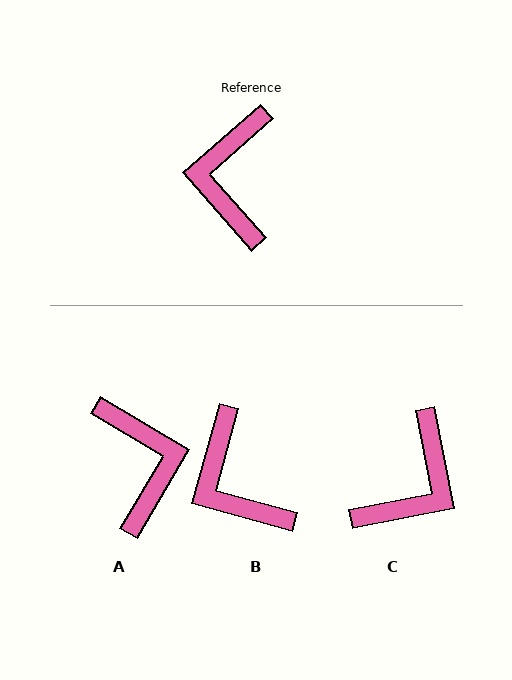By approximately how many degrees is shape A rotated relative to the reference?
Approximately 162 degrees clockwise.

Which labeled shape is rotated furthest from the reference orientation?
A, about 162 degrees away.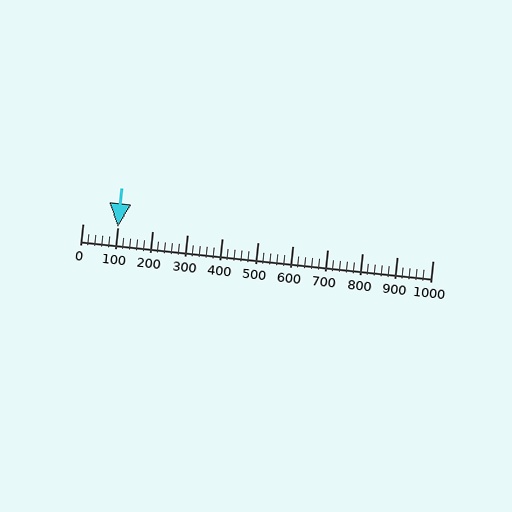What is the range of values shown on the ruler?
The ruler shows values from 0 to 1000.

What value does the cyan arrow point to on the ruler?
The cyan arrow points to approximately 100.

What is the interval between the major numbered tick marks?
The major tick marks are spaced 100 units apart.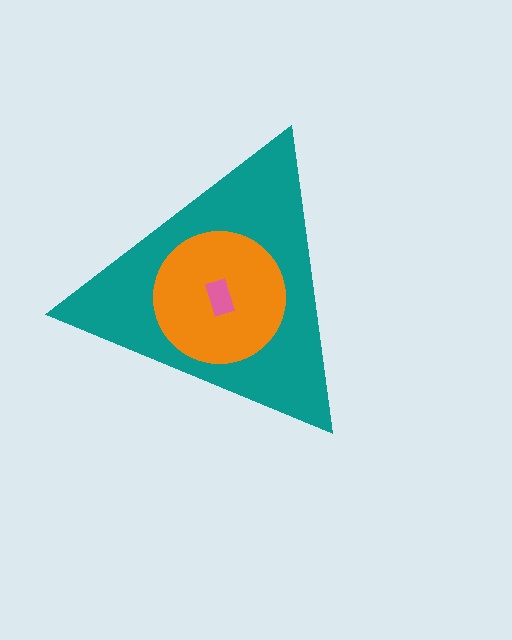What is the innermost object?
The pink rectangle.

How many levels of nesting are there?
3.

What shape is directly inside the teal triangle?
The orange circle.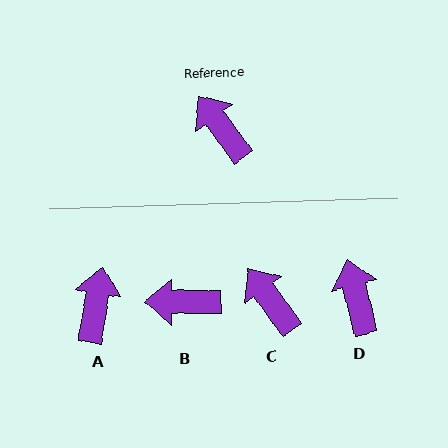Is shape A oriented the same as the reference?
No, it is off by about 46 degrees.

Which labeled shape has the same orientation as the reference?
C.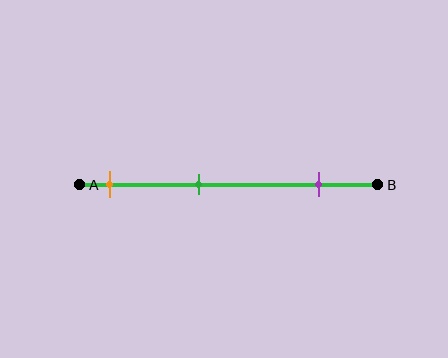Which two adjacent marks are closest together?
The orange and green marks are the closest adjacent pair.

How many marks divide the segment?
There are 3 marks dividing the segment.